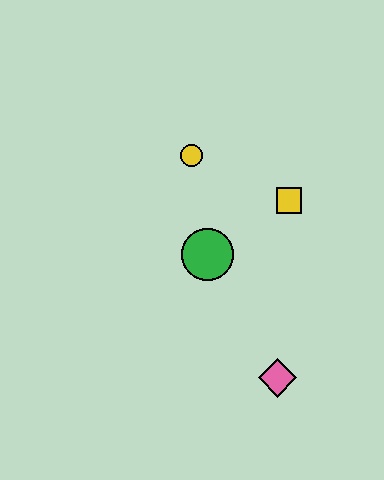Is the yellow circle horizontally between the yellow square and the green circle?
No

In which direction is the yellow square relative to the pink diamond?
The yellow square is above the pink diamond.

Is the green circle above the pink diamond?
Yes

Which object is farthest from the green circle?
The pink diamond is farthest from the green circle.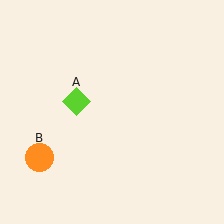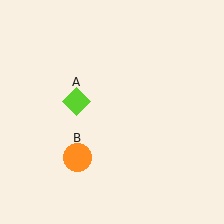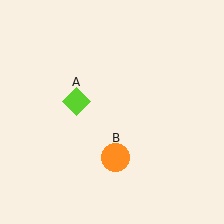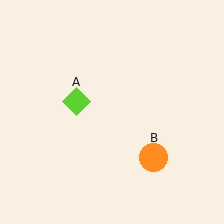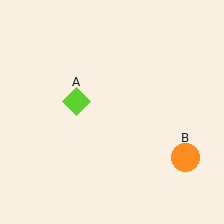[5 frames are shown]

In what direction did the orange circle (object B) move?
The orange circle (object B) moved right.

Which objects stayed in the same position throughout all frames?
Lime diamond (object A) remained stationary.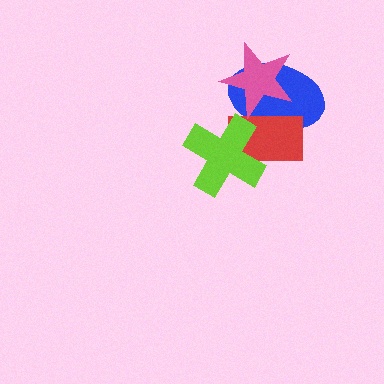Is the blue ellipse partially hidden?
Yes, it is partially covered by another shape.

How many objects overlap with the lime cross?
2 objects overlap with the lime cross.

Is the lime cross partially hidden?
No, no other shape covers it.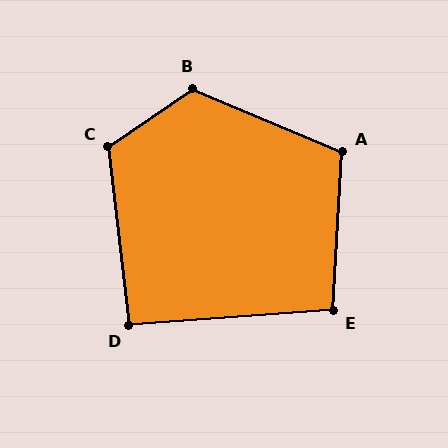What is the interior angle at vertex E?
Approximately 98 degrees (obtuse).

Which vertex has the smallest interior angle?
D, at approximately 92 degrees.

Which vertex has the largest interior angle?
B, at approximately 123 degrees.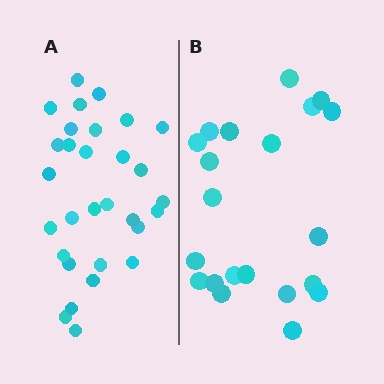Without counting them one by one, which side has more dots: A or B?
Region A (the left region) has more dots.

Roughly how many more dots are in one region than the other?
Region A has roughly 8 or so more dots than region B.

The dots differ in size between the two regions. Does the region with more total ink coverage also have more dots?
No. Region B has more total ink coverage because its dots are larger, but region A actually contains more individual dots. Total area can be misleading — the number of items is what matters here.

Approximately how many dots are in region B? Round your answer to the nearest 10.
About 20 dots. (The exact count is 21, which rounds to 20.)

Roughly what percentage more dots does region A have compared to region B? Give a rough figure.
About 45% more.